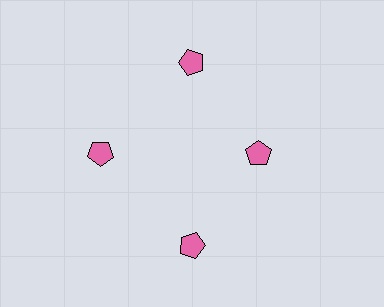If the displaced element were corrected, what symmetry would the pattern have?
It would have 4-fold rotational symmetry — the pattern would map onto itself every 90 degrees.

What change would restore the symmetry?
The symmetry would be restored by moving it outward, back onto the ring so that all 4 pentagons sit at equal angles and equal distance from the center.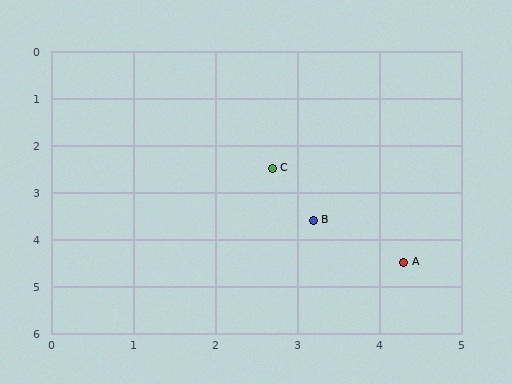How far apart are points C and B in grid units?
Points C and B are about 1.2 grid units apart.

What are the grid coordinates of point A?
Point A is at approximately (4.3, 4.5).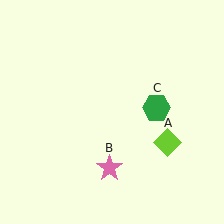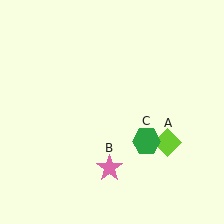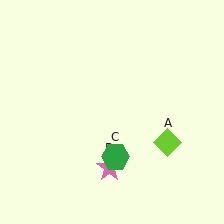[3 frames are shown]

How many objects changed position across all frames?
1 object changed position: green hexagon (object C).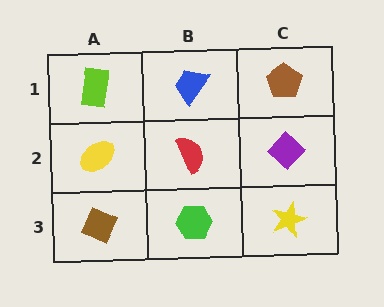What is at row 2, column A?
A yellow ellipse.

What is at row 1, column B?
A blue trapezoid.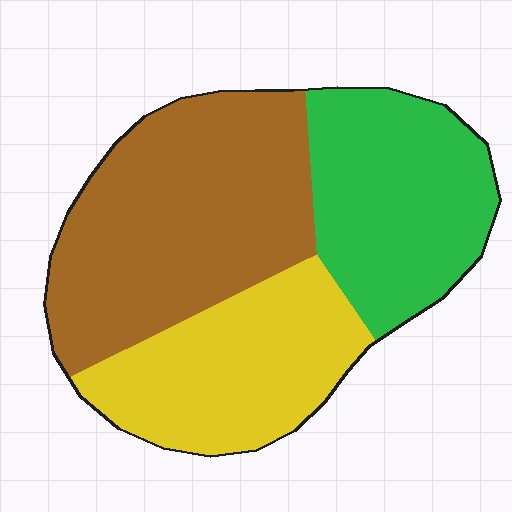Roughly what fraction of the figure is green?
Green takes up about one third (1/3) of the figure.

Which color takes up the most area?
Brown, at roughly 40%.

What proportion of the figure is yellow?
Yellow covers about 30% of the figure.